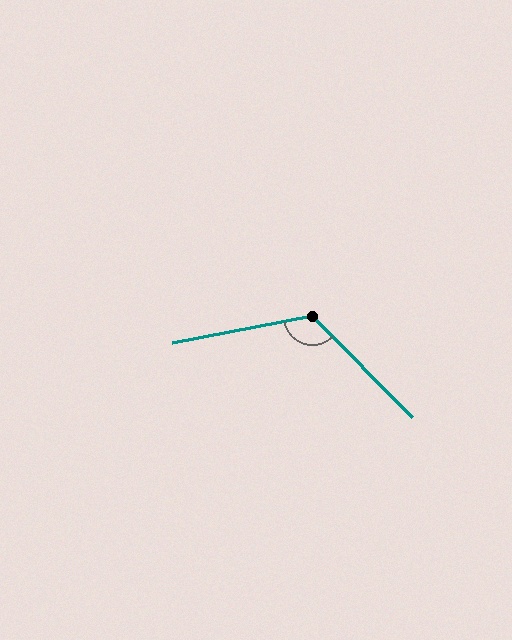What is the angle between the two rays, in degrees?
Approximately 124 degrees.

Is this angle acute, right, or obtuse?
It is obtuse.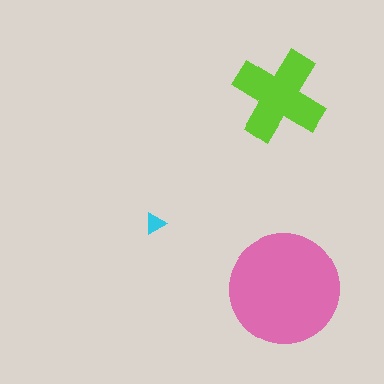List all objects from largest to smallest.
The pink circle, the lime cross, the cyan triangle.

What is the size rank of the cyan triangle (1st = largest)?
3rd.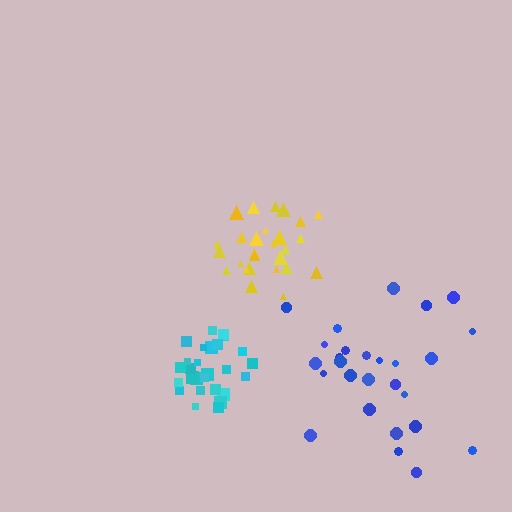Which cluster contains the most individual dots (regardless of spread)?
Cyan (28).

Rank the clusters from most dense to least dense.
cyan, yellow, blue.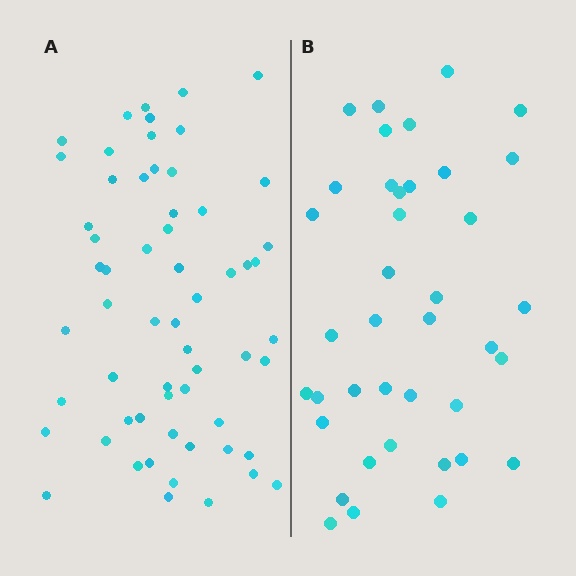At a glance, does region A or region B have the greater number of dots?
Region A (the left region) has more dots.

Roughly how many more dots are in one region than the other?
Region A has approximately 20 more dots than region B.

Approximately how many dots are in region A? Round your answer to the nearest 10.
About 60 dots.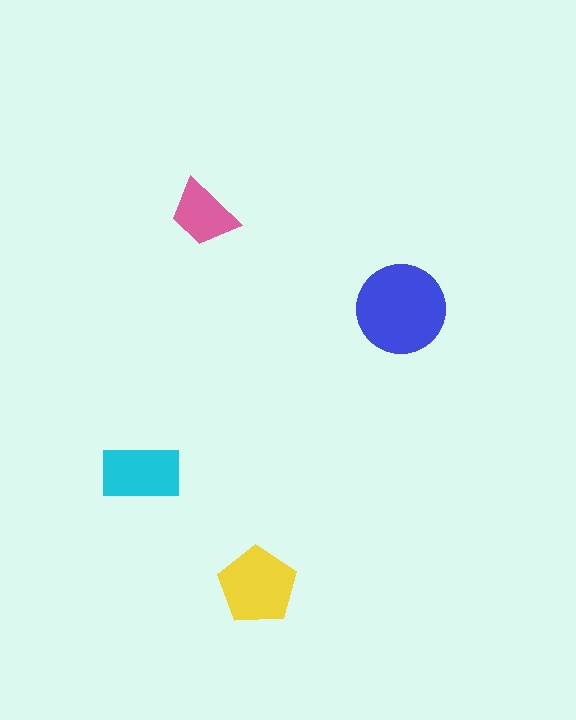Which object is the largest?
The blue circle.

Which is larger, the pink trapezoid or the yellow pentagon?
The yellow pentagon.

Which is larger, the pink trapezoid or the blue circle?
The blue circle.